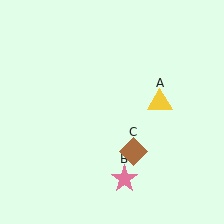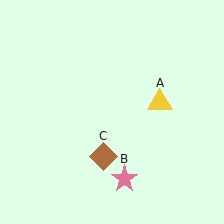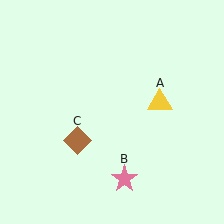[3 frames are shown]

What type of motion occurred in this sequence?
The brown diamond (object C) rotated clockwise around the center of the scene.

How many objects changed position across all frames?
1 object changed position: brown diamond (object C).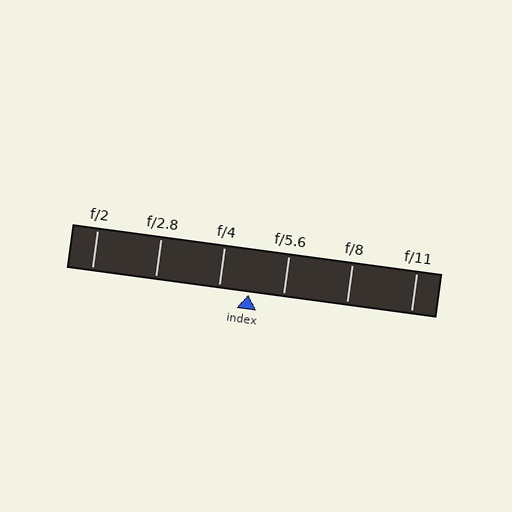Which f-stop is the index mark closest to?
The index mark is closest to f/4.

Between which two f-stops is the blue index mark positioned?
The index mark is between f/4 and f/5.6.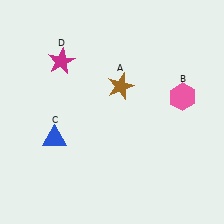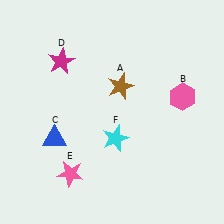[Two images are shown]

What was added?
A pink star (E), a cyan star (F) were added in Image 2.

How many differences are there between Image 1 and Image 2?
There are 2 differences between the two images.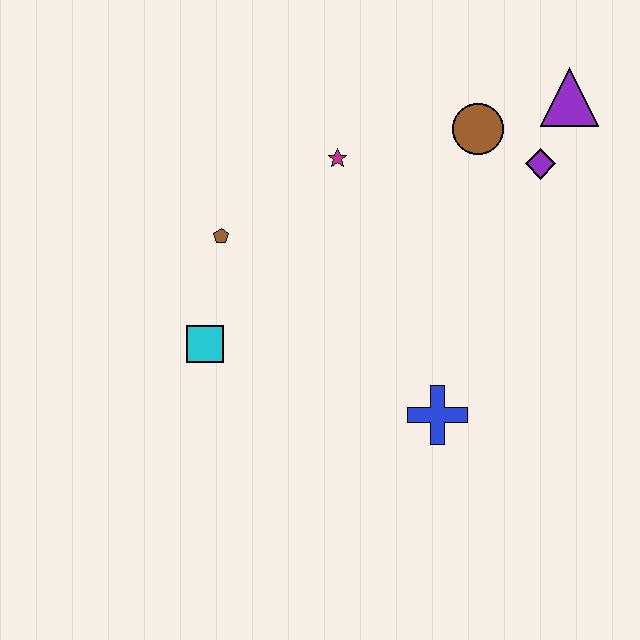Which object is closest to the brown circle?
The purple diamond is closest to the brown circle.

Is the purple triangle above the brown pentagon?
Yes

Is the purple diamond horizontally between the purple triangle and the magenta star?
Yes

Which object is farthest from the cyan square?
The purple triangle is farthest from the cyan square.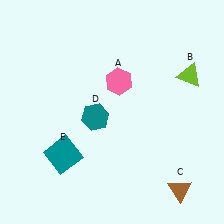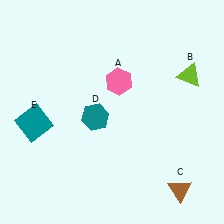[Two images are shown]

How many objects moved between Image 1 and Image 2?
1 object moved between the two images.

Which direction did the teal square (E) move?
The teal square (E) moved up.